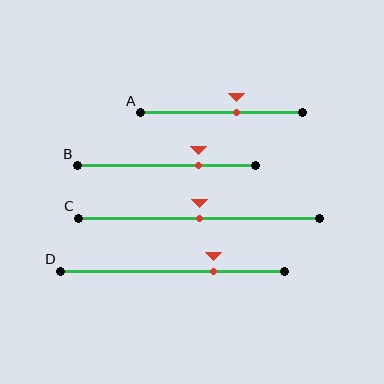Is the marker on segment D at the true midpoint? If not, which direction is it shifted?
No, the marker on segment D is shifted to the right by about 18% of the segment length.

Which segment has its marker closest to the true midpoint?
Segment C has its marker closest to the true midpoint.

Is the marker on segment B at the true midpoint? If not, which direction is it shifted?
No, the marker on segment B is shifted to the right by about 18% of the segment length.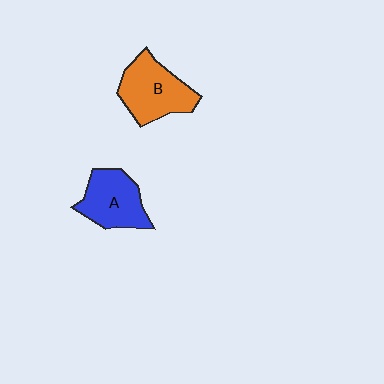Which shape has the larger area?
Shape B (orange).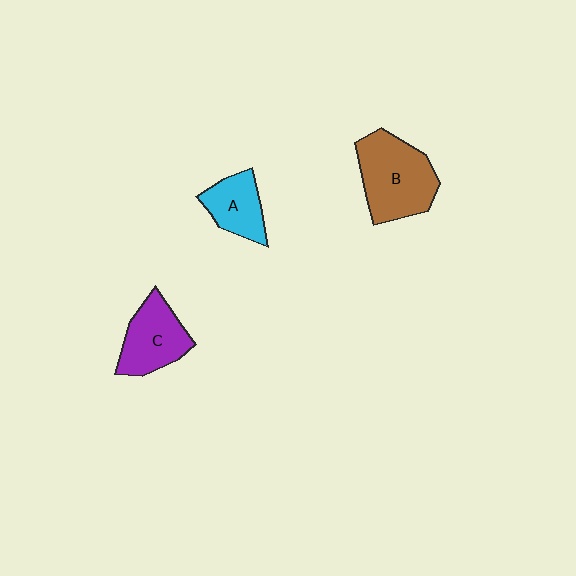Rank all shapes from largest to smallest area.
From largest to smallest: B (brown), C (purple), A (cyan).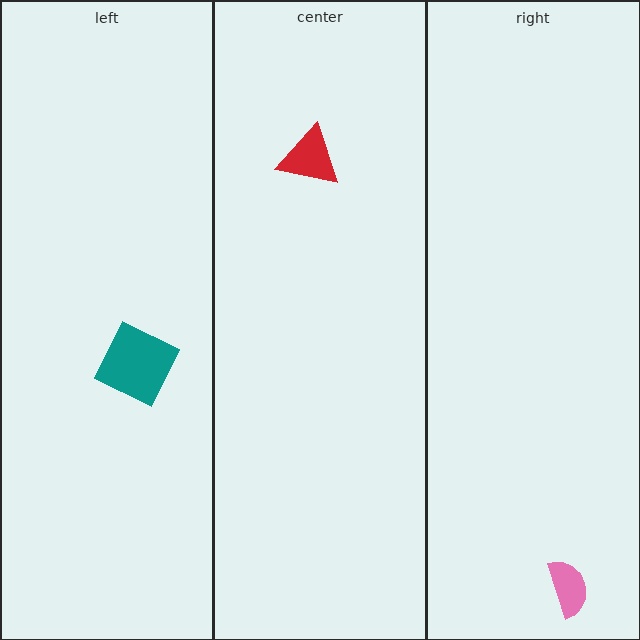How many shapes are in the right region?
1.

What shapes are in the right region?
The pink semicircle.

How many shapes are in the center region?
1.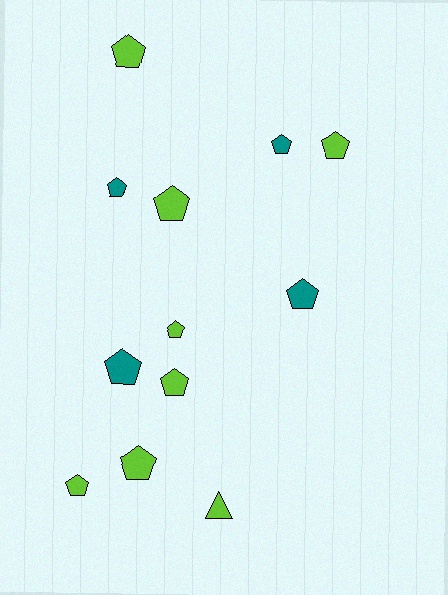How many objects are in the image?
There are 12 objects.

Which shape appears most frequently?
Pentagon, with 11 objects.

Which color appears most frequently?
Lime, with 8 objects.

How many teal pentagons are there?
There are 4 teal pentagons.